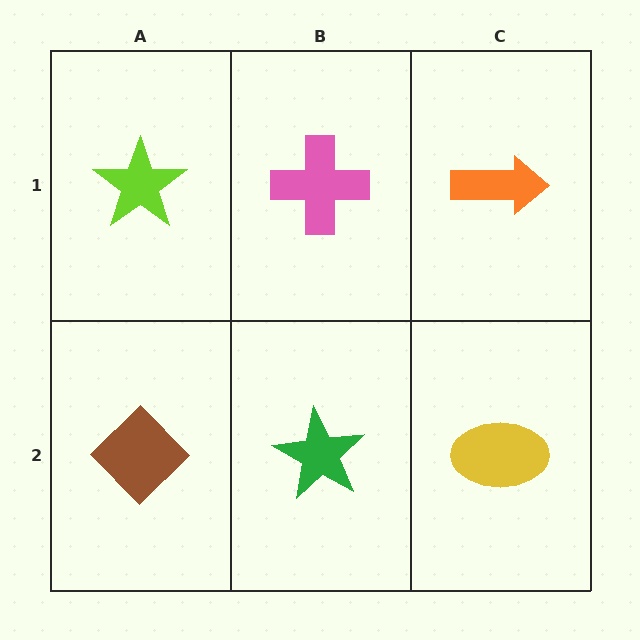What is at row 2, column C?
A yellow ellipse.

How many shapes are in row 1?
3 shapes.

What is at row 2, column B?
A green star.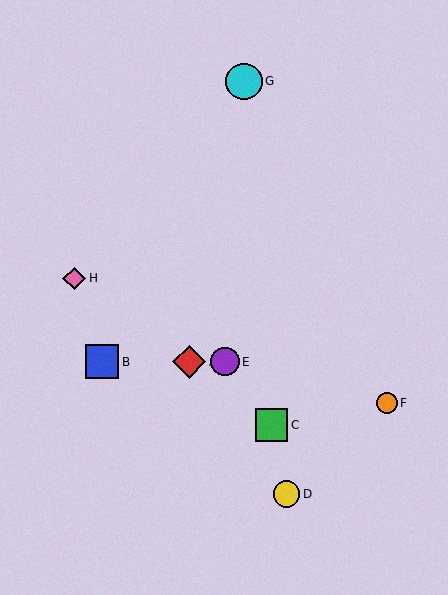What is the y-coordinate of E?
Object E is at y≈362.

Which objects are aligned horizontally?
Objects A, B, E are aligned horizontally.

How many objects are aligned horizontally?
3 objects (A, B, E) are aligned horizontally.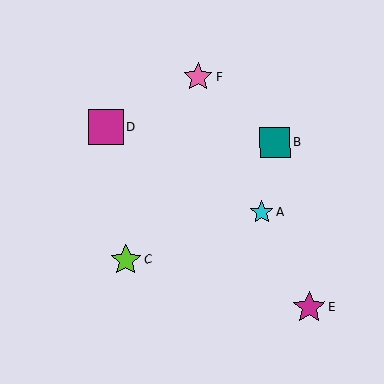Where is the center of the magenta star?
The center of the magenta star is at (310, 307).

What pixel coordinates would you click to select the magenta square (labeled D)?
Click at (106, 127) to select the magenta square D.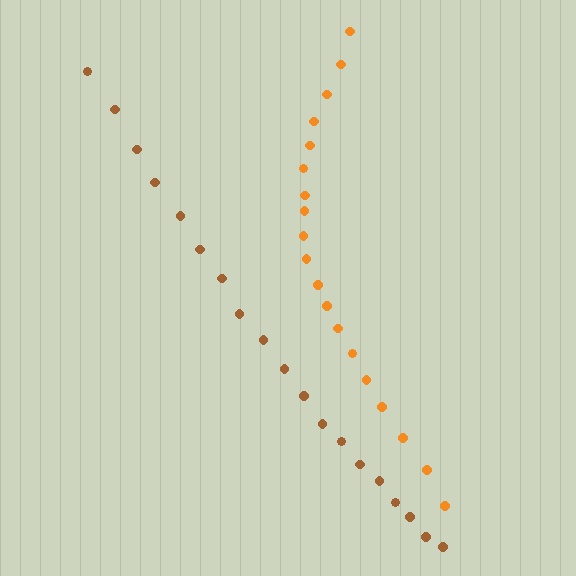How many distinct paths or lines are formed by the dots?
There are 2 distinct paths.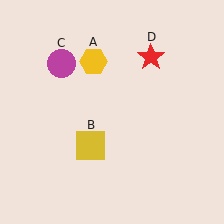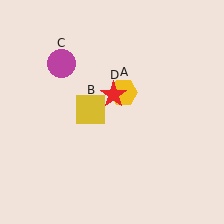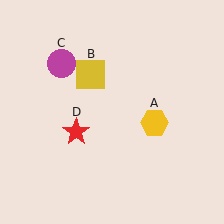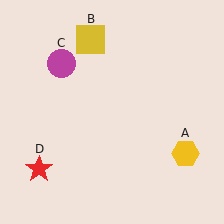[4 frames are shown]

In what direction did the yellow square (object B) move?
The yellow square (object B) moved up.